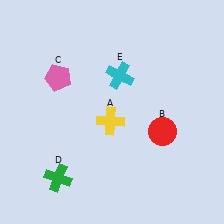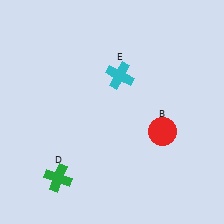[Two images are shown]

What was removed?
The pink pentagon (C), the yellow cross (A) were removed in Image 2.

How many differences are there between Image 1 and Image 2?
There are 2 differences between the two images.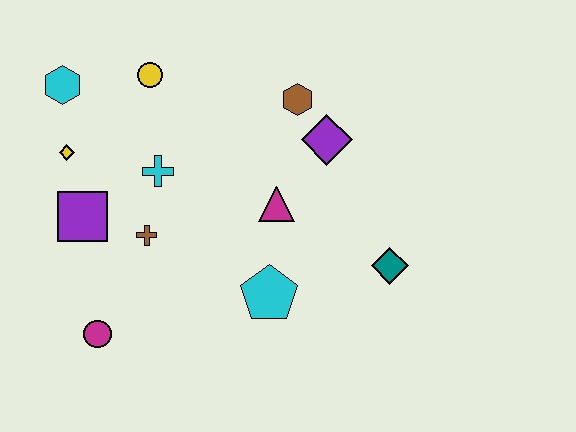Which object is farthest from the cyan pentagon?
The cyan hexagon is farthest from the cyan pentagon.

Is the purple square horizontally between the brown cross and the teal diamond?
No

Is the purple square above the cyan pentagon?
Yes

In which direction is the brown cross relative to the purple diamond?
The brown cross is to the left of the purple diamond.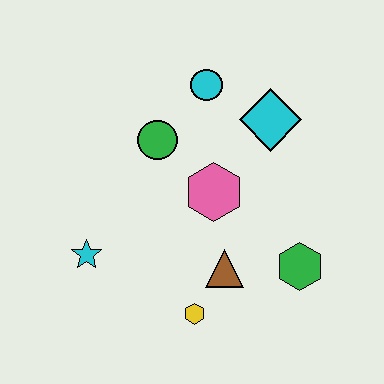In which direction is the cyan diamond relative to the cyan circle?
The cyan diamond is to the right of the cyan circle.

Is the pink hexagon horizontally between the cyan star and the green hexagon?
Yes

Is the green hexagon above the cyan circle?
No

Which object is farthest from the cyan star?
The cyan diamond is farthest from the cyan star.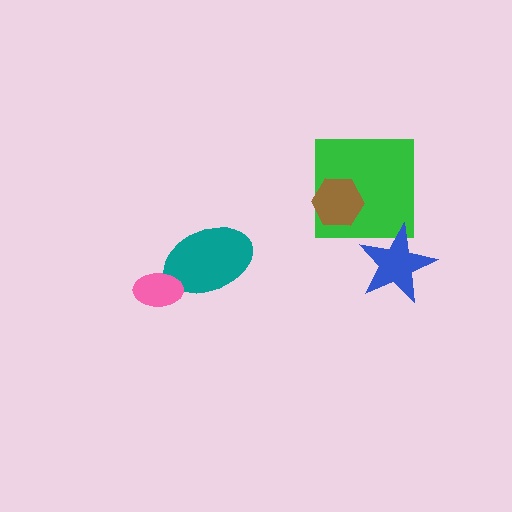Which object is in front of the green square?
The brown hexagon is in front of the green square.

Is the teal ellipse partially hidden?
Yes, it is partially covered by another shape.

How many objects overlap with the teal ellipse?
1 object overlaps with the teal ellipse.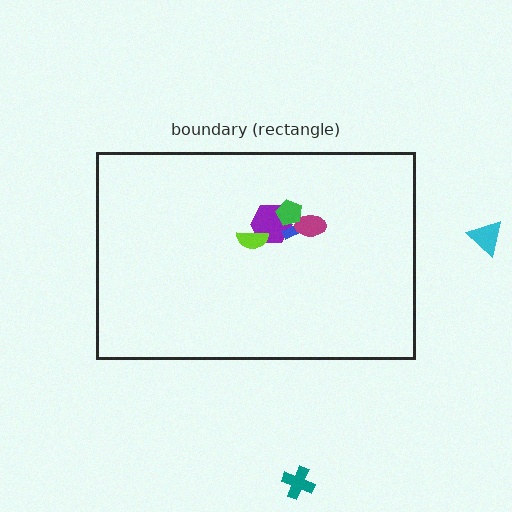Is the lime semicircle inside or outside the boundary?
Inside.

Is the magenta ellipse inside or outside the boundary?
Inside.